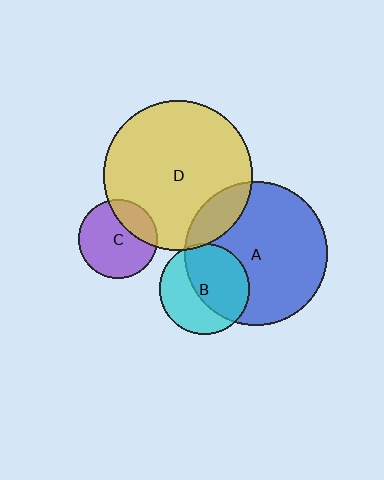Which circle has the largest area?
Circle D (yellow).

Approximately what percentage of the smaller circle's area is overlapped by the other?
Approximately 15%.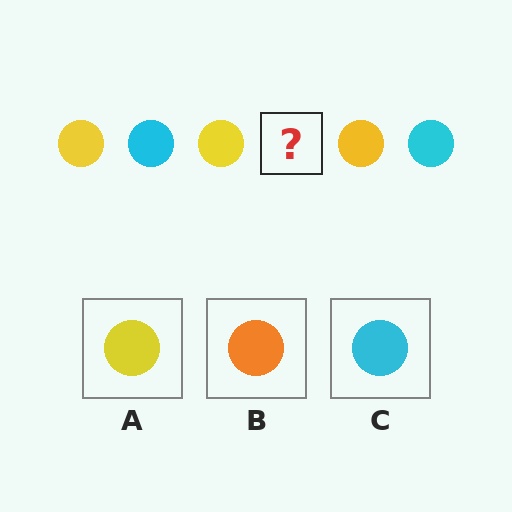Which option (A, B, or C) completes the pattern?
C.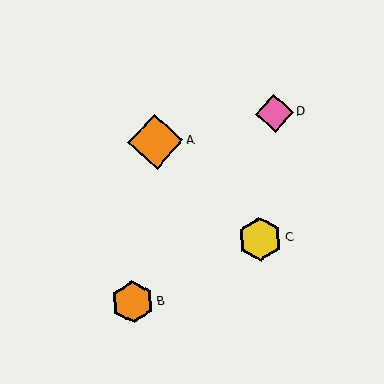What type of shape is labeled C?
Shape C is a yellow hexagon.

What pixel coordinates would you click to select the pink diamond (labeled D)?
Click at (274, 113) to select the pink diamond D.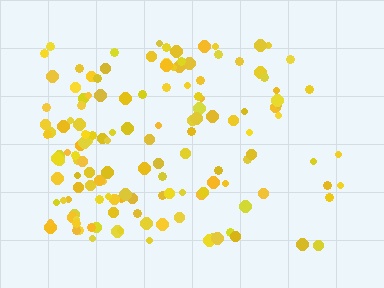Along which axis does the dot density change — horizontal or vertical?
Horizontal.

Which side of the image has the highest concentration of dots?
The left.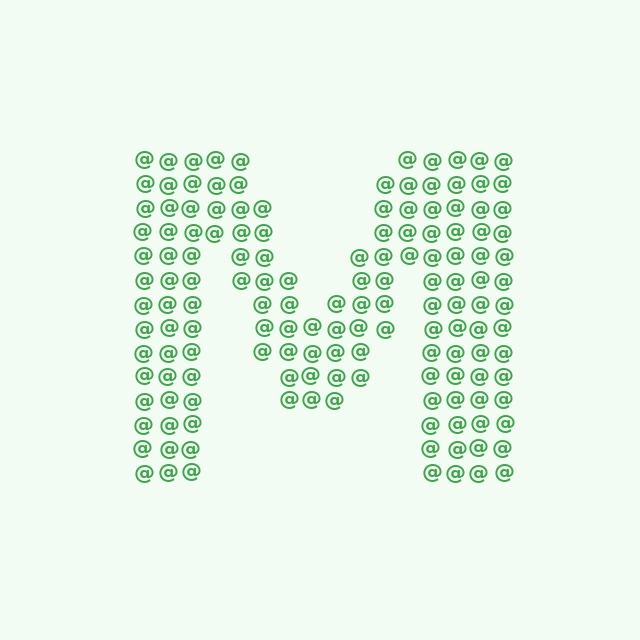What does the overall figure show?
The overall figure shows the letter M.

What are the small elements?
The small elements are at signs.